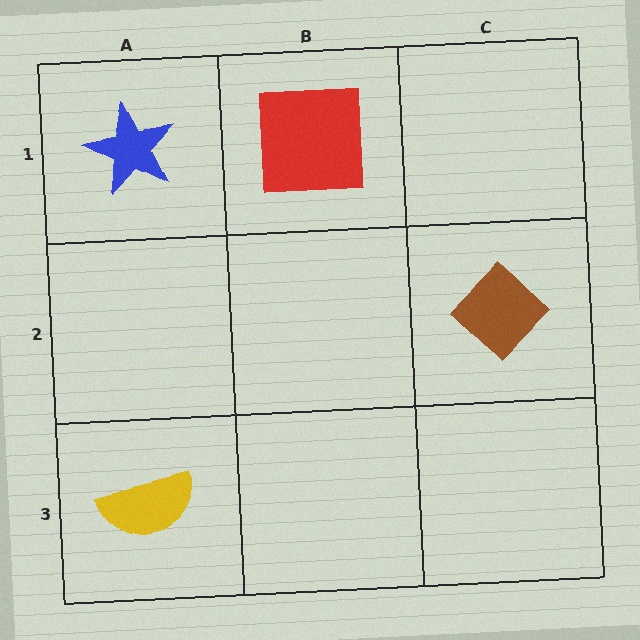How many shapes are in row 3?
1 shape.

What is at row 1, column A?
A blue star.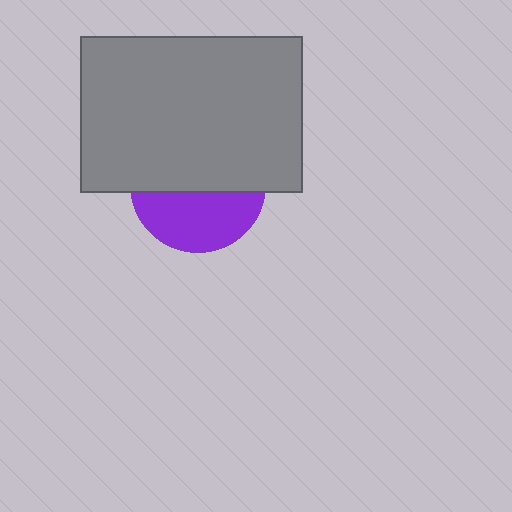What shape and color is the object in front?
The object in front is a gray rectangle.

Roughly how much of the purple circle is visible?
A small part of it is visible (roughly 42%).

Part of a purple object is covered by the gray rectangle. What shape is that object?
It is a circle.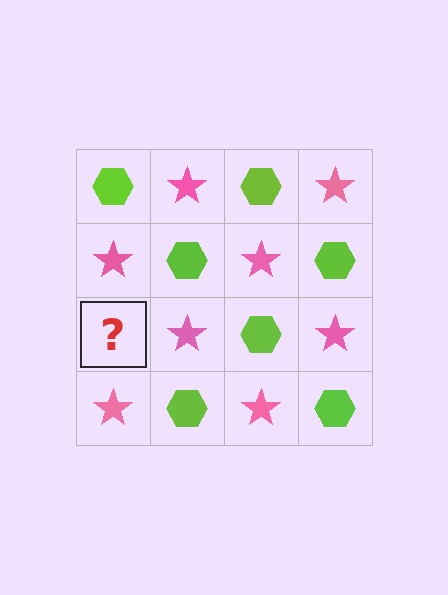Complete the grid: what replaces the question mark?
The question mark should be replaced with a lime hexagon.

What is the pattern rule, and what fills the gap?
The rule is that it alternates lime hexagon and pink star in a checkerboard pattern. The gap should be filled with a lime hexagon.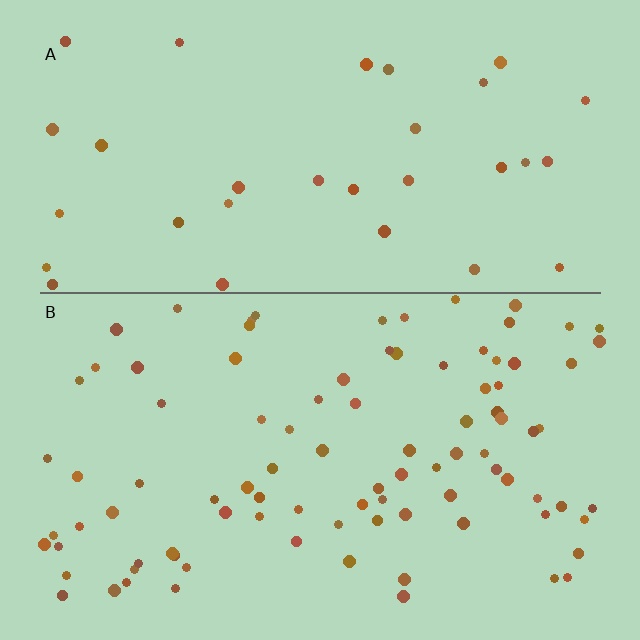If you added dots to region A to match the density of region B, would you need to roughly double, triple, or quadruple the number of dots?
Approximately triple.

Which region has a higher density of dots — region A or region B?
B (the bottom).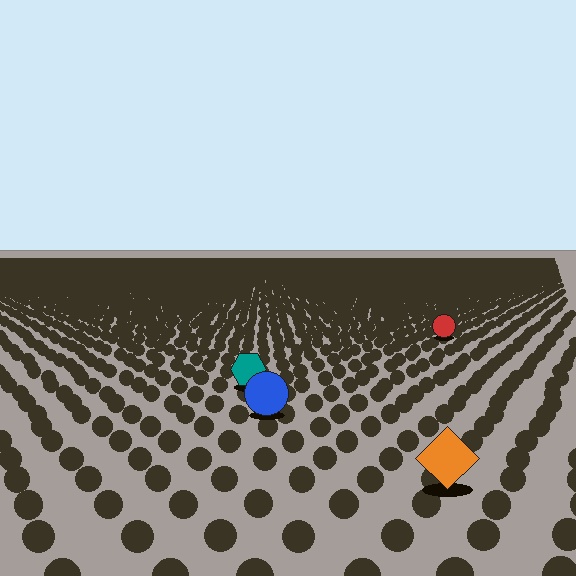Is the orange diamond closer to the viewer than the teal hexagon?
Yes. The orange diamond is closer — you can tell from the texture gradient: the ground texture is coarser near it.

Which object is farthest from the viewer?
The red circle is farthest from the viewer. It appears smaller and the ground texture around it is denser.